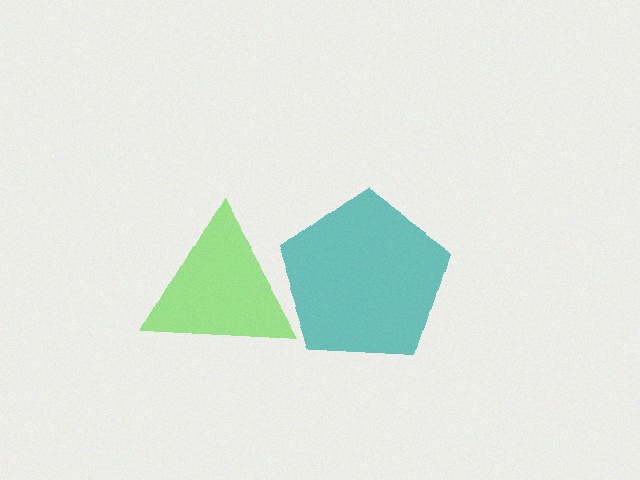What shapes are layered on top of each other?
The layered shapes are: a teal pentagon, a lime triangle.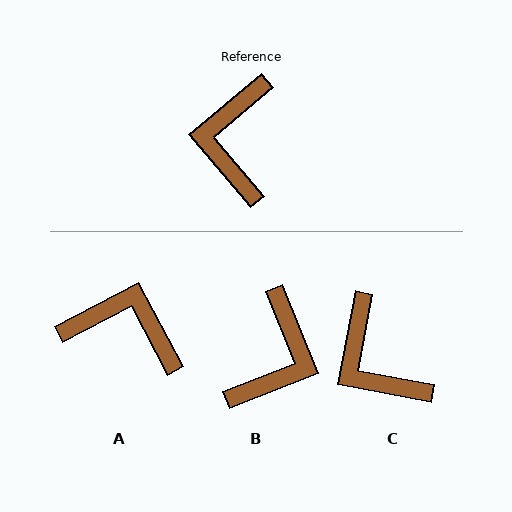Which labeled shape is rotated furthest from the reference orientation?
B, about 162 degrees away.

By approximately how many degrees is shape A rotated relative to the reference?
Approximately 103 degrees clockwise.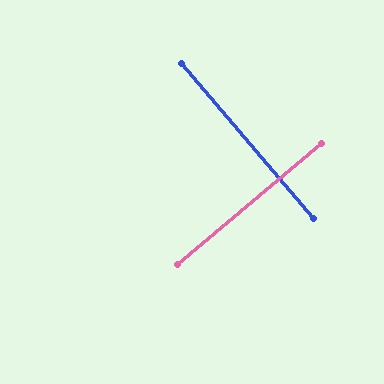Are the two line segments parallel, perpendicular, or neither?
Perpendicular — they meet at approximately 90°.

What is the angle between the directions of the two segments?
Approximately 90 degrees.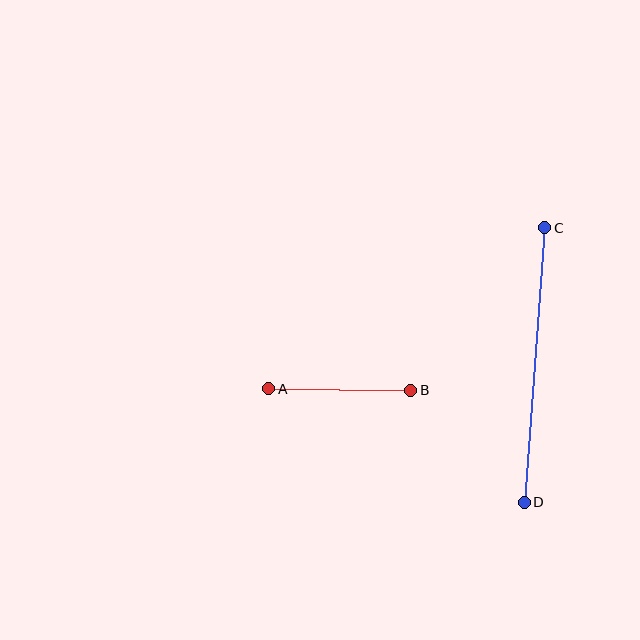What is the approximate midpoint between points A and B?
The midpoint is at approximately (340, 390) pixels.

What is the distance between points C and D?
The distance is approximately 275 pixels.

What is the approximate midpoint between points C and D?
The midpoint is at approximately (535, 365) pixels.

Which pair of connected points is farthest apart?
Points C and D are farthest apart.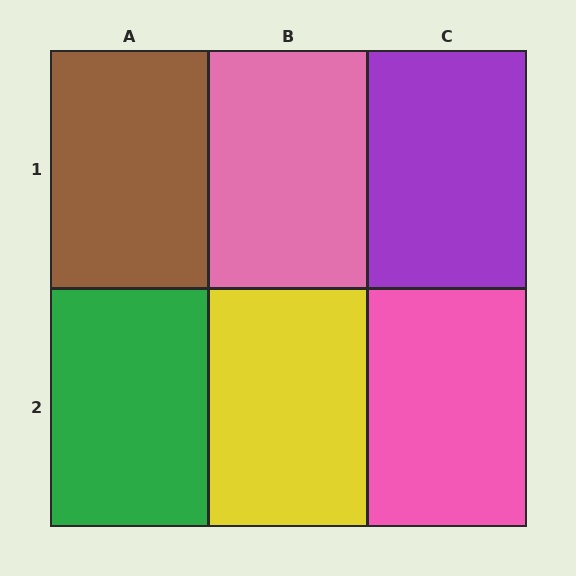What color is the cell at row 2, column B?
Yellow.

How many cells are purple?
1 cell is purple.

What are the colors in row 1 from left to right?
Brown, pink, purple.